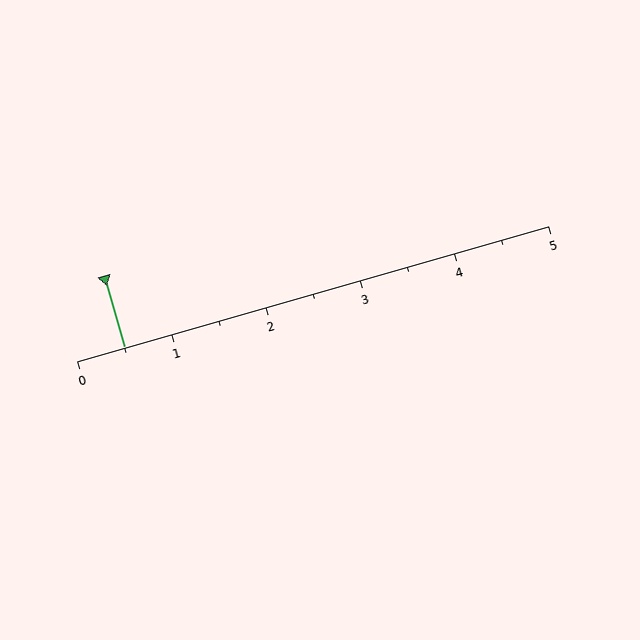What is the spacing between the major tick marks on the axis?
The major ticks are spaced 1 apart.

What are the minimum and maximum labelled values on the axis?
The axis runs from 0 to 5.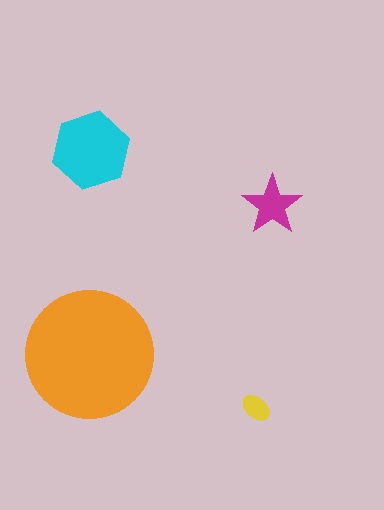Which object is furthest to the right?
The magenta star is rightmost.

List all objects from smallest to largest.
The yellow ellipse, the magenta star, the cyan hexagon, the orange circle.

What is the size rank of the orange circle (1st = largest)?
1st.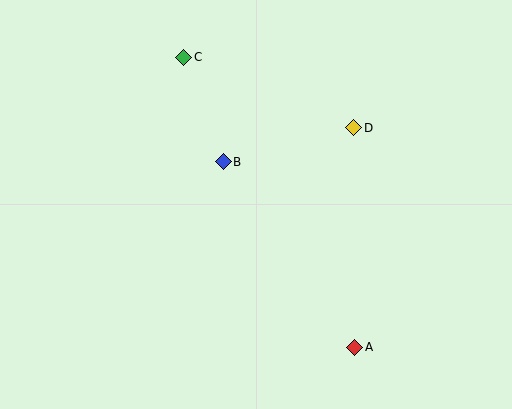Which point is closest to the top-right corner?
Point D is closest to the top-right corner.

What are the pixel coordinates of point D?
Point D is at (354, 128).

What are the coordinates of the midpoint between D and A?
The midpoint between D and A is at (354, 237).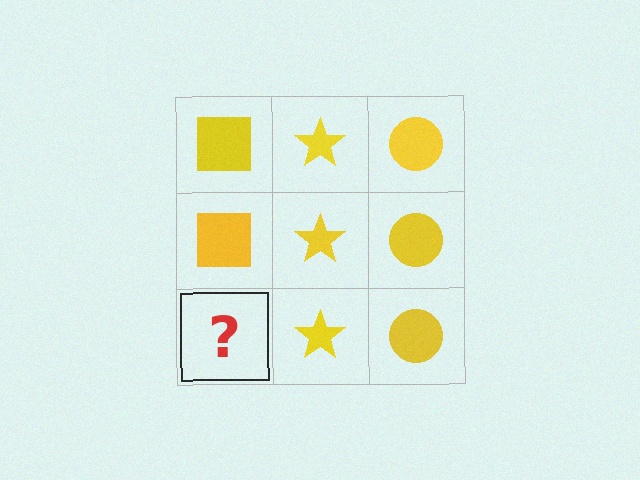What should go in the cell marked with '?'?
The missing cell should contain a yellow square.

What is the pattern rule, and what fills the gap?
The rule is that each column has a consistent shape. The gap should be filled with a yellow square.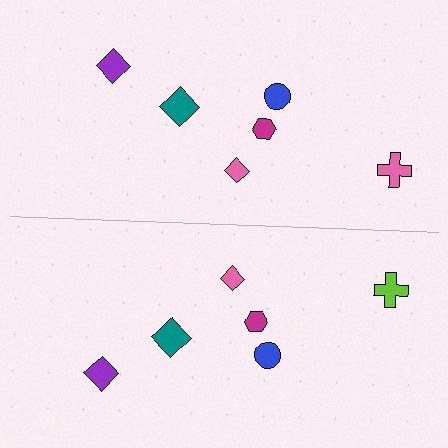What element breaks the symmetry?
The lime cross on the bottom side breaks the symmetry — its mirror counterpart is pink.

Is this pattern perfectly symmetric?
No, the pattern is not perfectly symmetric. The lime cross on the bottom side breaks the symmetry — its mirror counterpart is pink.